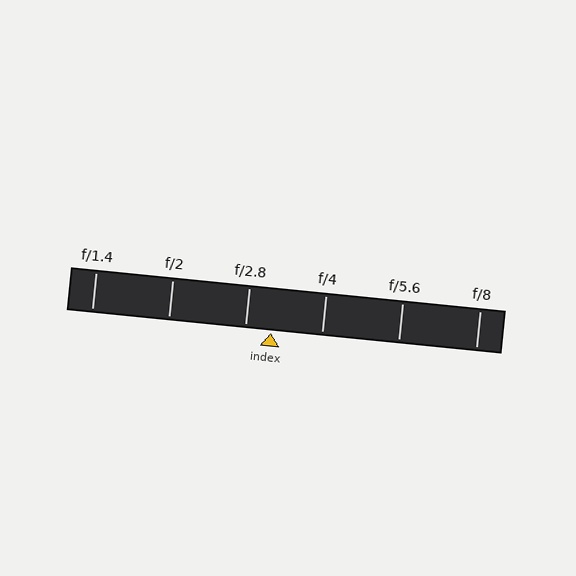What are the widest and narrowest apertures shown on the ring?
The widest aperture shown is f/1.4 and the narrowest is f/8.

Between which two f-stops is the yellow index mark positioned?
The index mark is between f/2.8 and f/4.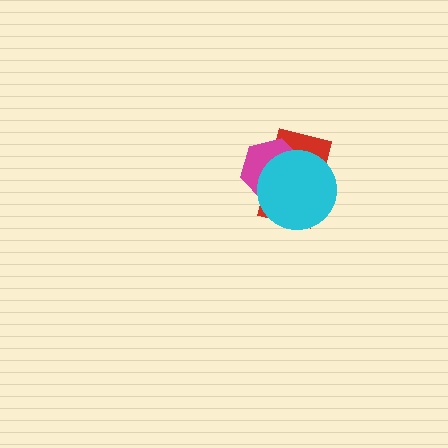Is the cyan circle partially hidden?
No, no other shape covers it.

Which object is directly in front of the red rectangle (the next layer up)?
The magenta hexagon is directly in front of the red rectangle.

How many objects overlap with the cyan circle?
2 objects overlap with the cyan circle.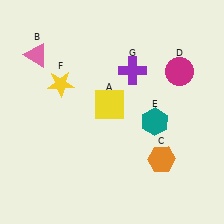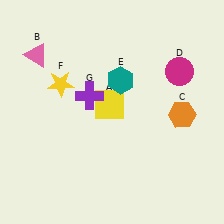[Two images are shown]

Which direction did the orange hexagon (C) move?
The orange hexagon (C) moved up.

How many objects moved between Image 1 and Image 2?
3 objects moved between the two images.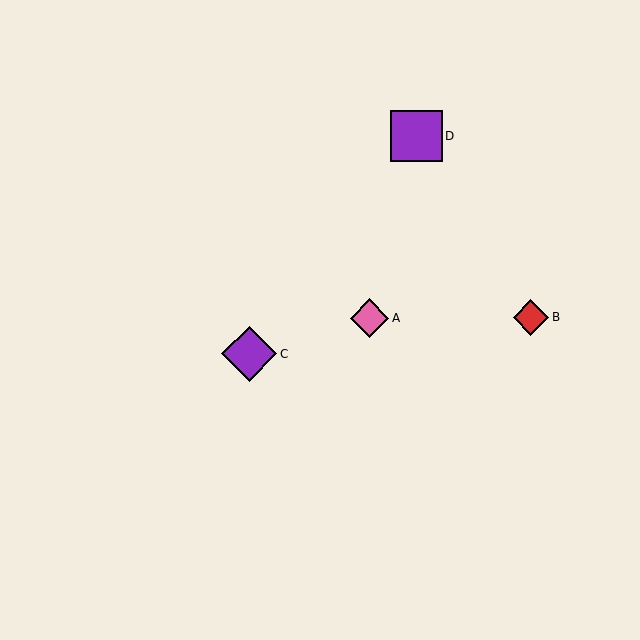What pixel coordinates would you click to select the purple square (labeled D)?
Click at (417, 136) to select the purple square D.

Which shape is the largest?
The purple diamond (labeled C) is the largest.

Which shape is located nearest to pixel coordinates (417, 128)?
The purple square (labeled D) at (417, 136) is nearest to that location.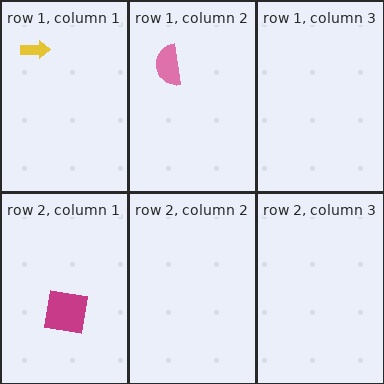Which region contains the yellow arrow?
The row 1, column 1 region.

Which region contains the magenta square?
The row 2, column 1 region.